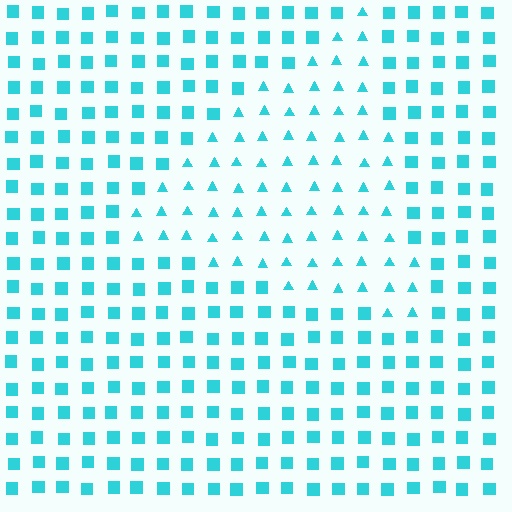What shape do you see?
I see a triangle.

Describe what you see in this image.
The image is filled with small cyan elements arranged in a uniform grid. A triangle-shaped region contains triangles, while the surrounding area contains squares. The boundary is defined purely by the change in element shape.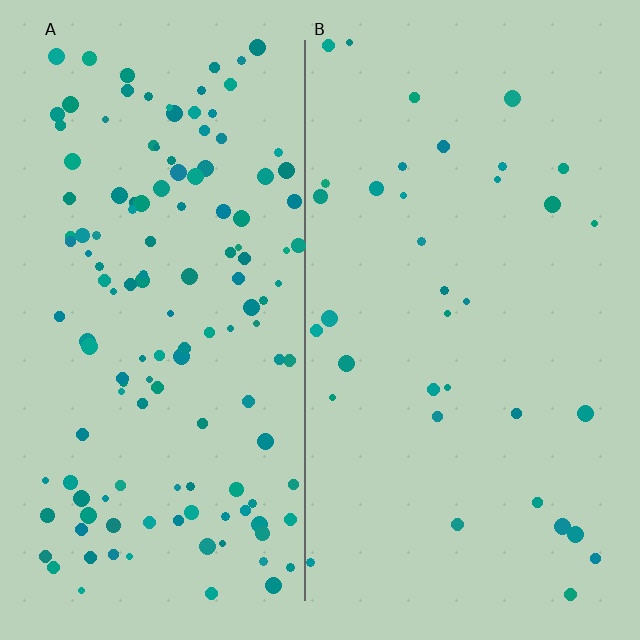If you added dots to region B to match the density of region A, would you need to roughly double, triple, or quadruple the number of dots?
Approximately quadruple.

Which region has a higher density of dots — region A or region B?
A (the left).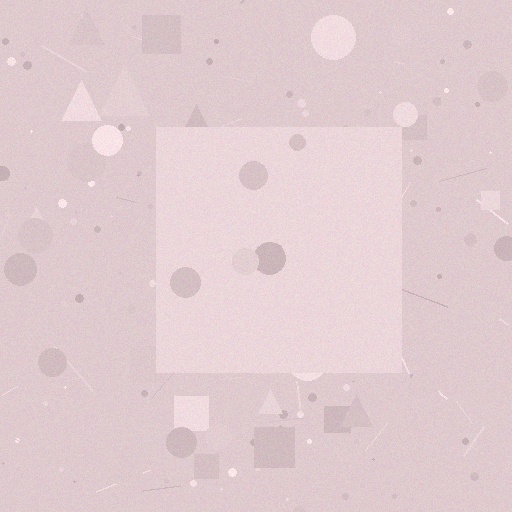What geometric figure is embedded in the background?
A square is embedded in the background.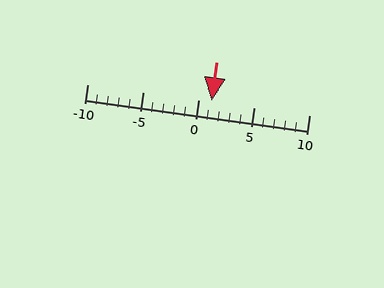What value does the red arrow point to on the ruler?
The red arrow points to approximately 1.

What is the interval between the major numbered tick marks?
The major tick marks are spaced 5 units apart.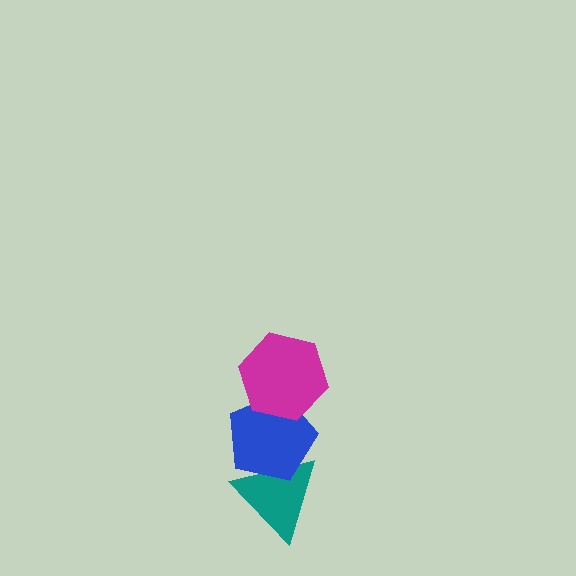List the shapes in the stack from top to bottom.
From top to bottom: the magenta hexagon, the blue pentagon, the teal triangle.